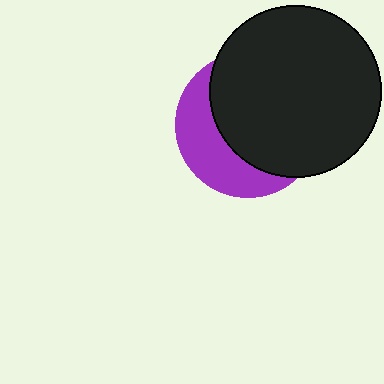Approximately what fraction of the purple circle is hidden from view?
Roughly 64% of the purple circle is hidden behind the black circle.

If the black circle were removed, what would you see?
You would see the complete purple circle.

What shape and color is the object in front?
The object in front is a black circle.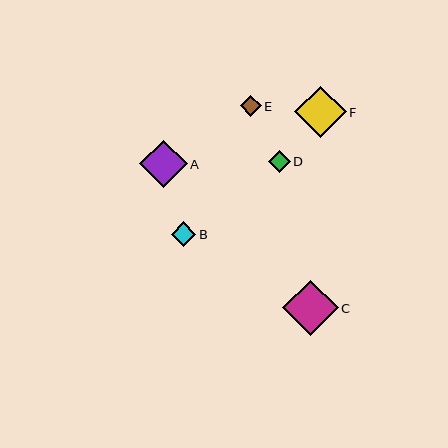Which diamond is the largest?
Diamond C is the largest with a size of approximately 56 pixels.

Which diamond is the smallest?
Diamond E is the smallest with a size of approximately 21 pixels.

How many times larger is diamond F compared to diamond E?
Diamond F is approximately 2.5 times the size of diamond E.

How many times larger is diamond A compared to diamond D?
Diamond A is approximately 2.2 times the size of diamond D.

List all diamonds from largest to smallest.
From largest to smallest: C, F, A, B, D, E.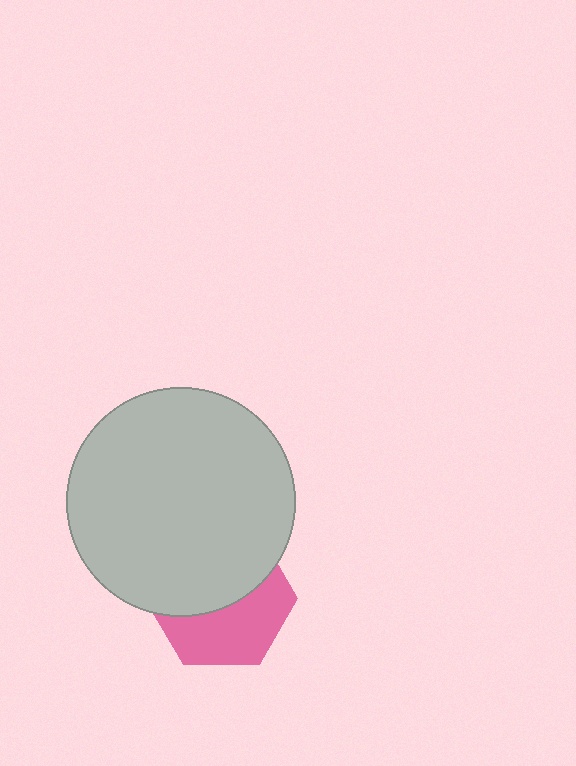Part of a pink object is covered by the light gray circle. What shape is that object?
It is a hexagon.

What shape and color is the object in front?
The object in front is a light gray circle.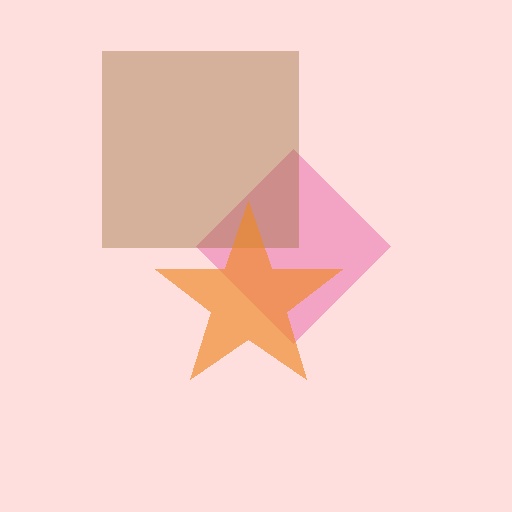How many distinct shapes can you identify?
There are 3 distinct shapes: a pink diamond, a brown square, an orange star.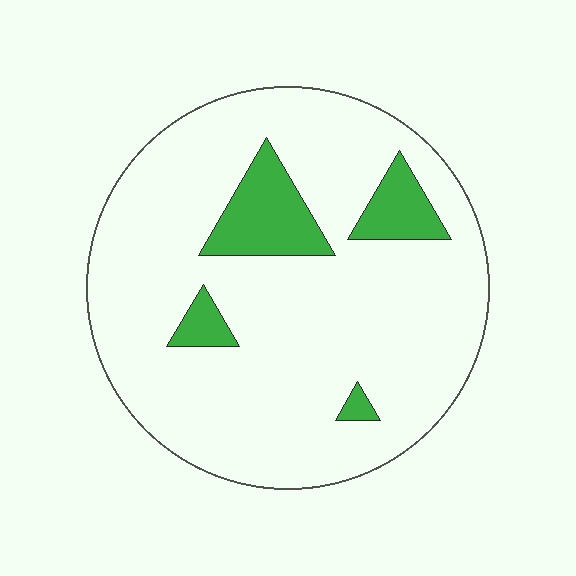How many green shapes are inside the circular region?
4.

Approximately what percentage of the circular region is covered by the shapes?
Approximately 15%.